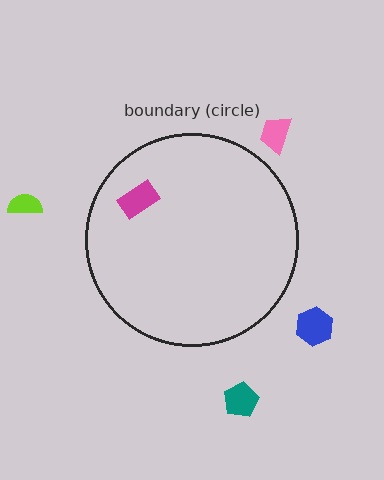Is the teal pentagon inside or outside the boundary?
Outside.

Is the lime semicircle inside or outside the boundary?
Outside.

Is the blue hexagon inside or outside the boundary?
Outside.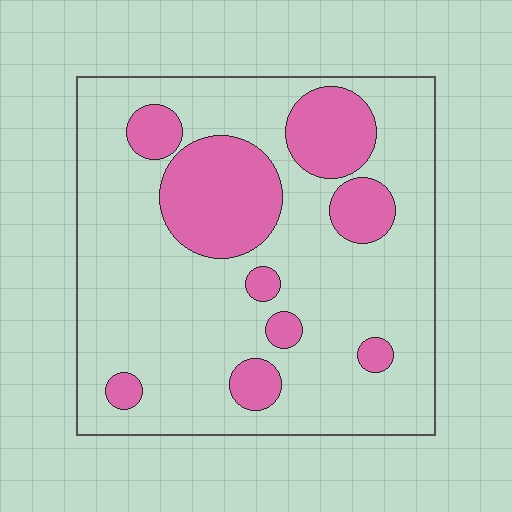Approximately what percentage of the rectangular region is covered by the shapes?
Approximately 25%.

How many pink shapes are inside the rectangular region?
9.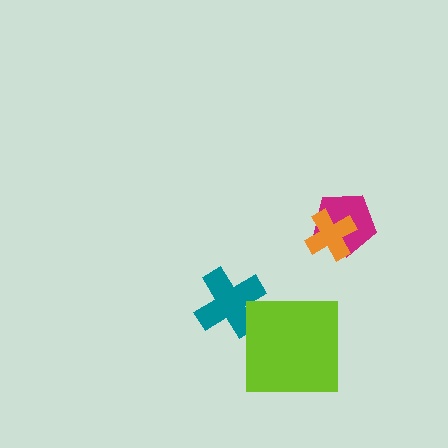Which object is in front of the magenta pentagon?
The orange cross is in front of the magenta pentagon.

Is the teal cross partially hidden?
No, no other shape covers it.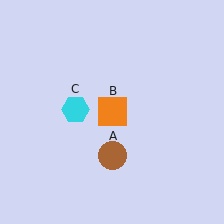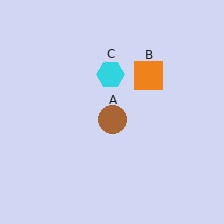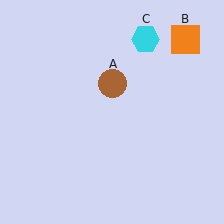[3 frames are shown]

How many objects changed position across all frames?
3 objects changed position: brown circle (object A), orange square (object B), cyan hexagon (object C).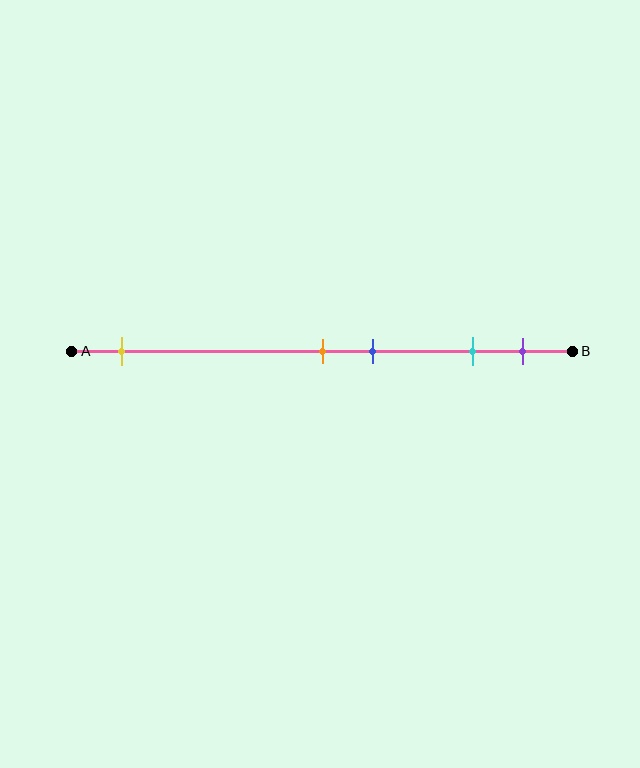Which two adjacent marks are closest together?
The orange and blue marks are the closest adjacent pair.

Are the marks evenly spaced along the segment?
No, the marks are not evenly spaced.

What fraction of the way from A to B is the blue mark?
The blue mark is approximately 60% (0.6) of the way from A to B.